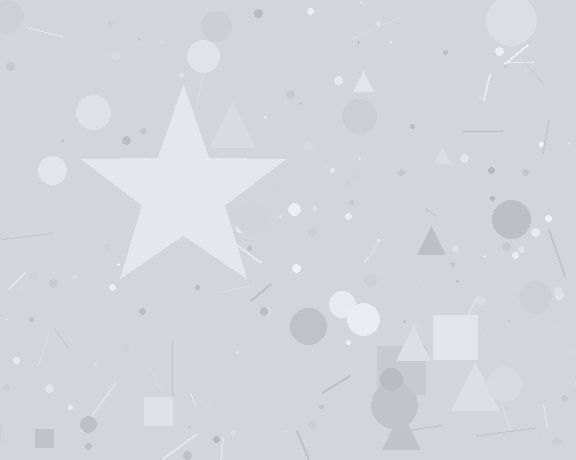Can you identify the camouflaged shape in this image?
The camouflaged shape is a star.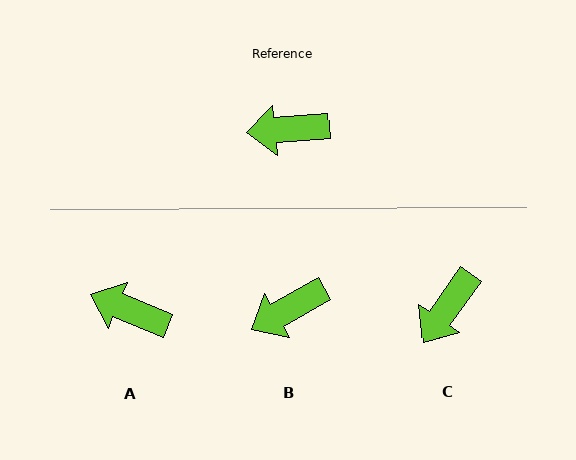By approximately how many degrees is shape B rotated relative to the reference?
Approximately 24 degrees counter-clockwise.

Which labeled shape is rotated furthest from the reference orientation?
C, about 50 degrees away.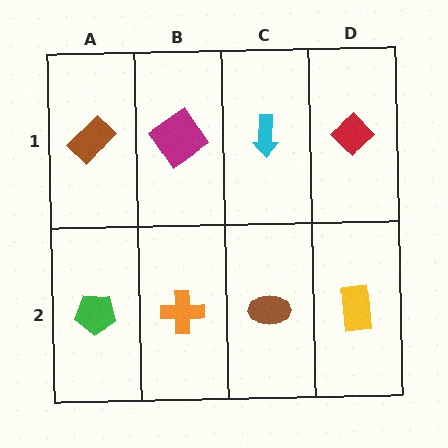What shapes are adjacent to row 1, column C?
A brown ellipse (row 2, column C), a magenta diamond (row 1, column B), a red diamond (row 1, column D).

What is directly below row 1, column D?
A yellow rectangle.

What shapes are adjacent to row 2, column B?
A magenta diamond (row 1, column B), a green pentagon (row 2, column A), a brown ellipse (row 2, column C).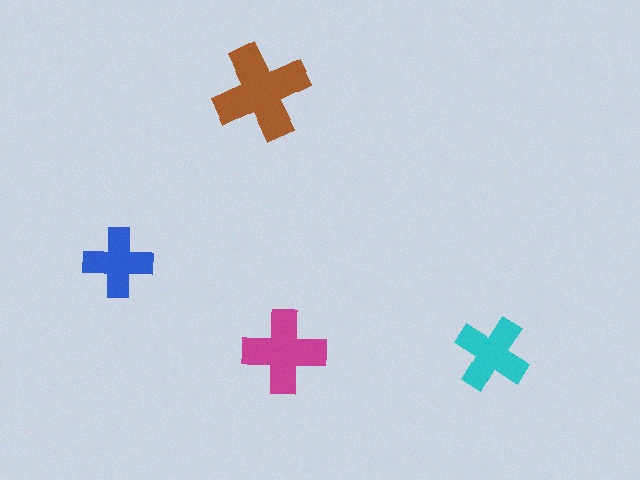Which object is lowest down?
The magenta cross is bottommost.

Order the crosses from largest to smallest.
the brown one, the magenta one, the cyan one, the blue one.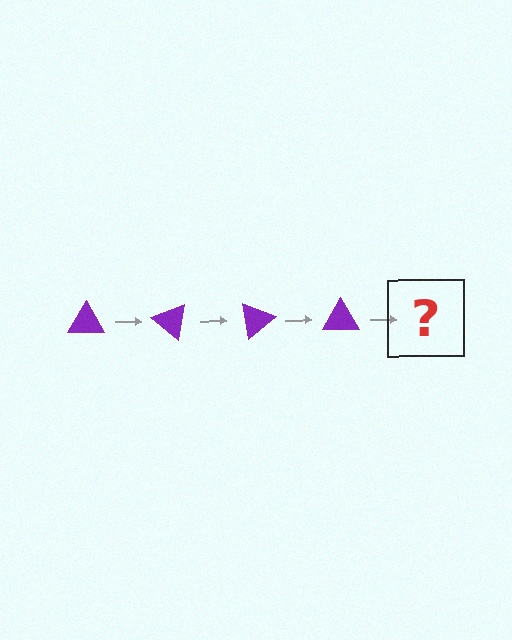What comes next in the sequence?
The next element should be a purple triangle rotated 160 degrees.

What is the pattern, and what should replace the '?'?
The pattern is that the triangle rotates 40 degrees each step. The '?' should be a purple triangle rotated 160 degrees.